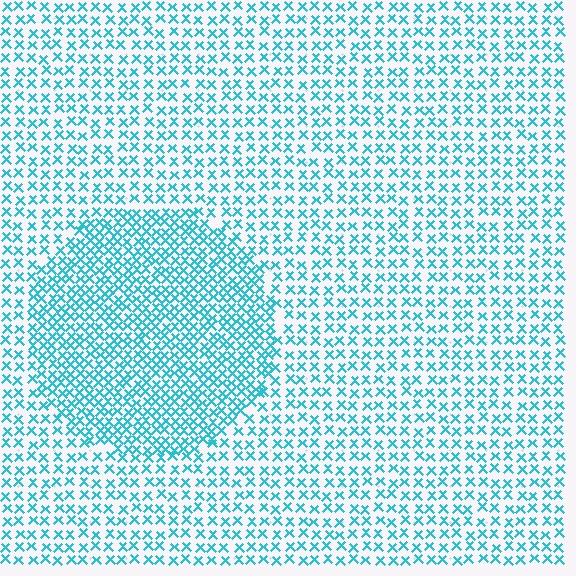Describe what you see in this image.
The image contains small cyan elements arranged at two different densities. A circle-shaped region is visible where the elements are more densely packed than the surrounding area.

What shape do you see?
I see a circle.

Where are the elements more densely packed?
The elements are more densely packed inside the circle boundary.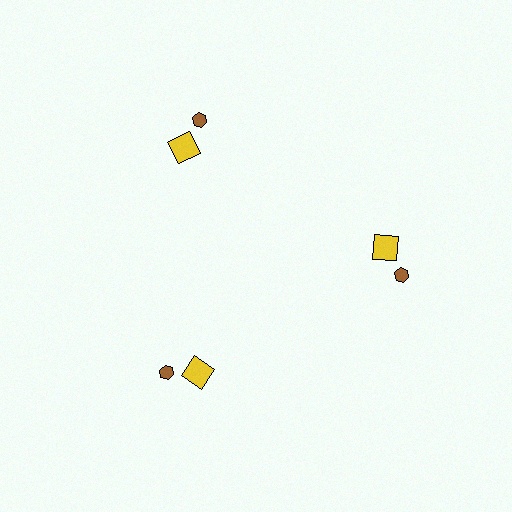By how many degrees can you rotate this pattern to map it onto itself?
The pattern maps onto itself every 120 degrees of rotation.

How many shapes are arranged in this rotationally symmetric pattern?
There are 6 shapes, arranged in 3 groups of 2.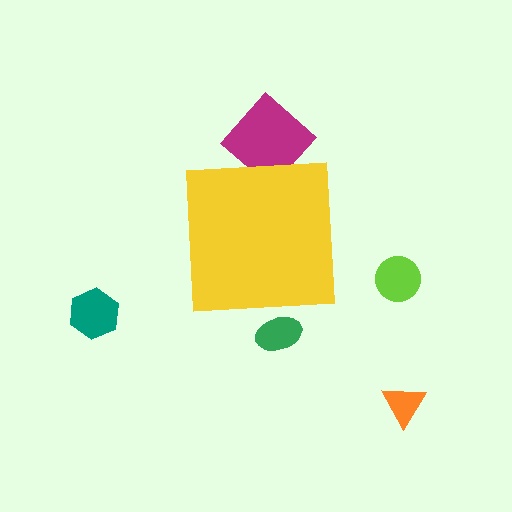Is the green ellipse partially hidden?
Yes, the green ellipse is partially hidden behind the yellow square.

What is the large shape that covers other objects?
A yellow square.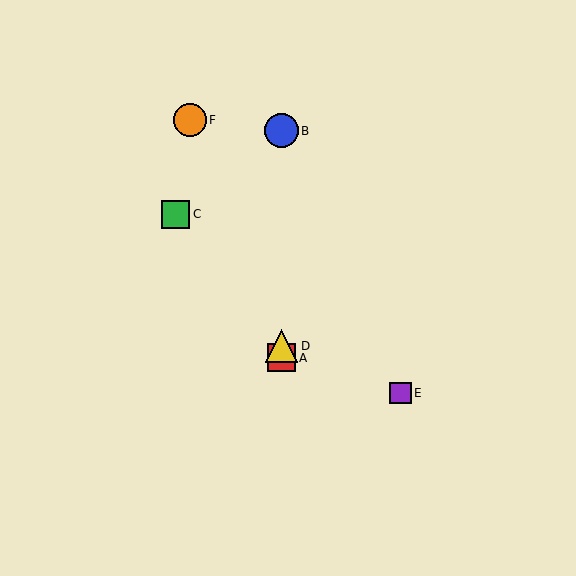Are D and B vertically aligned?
Yes, both are at x≈281.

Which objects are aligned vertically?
Objects A, B, D are aligned vertically.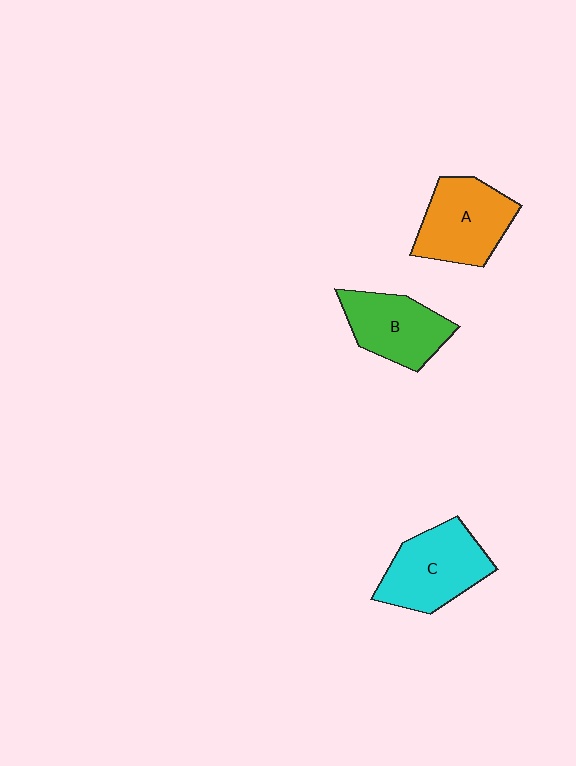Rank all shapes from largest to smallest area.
From largest to smallest: C (cyan), A (orange), B (green).